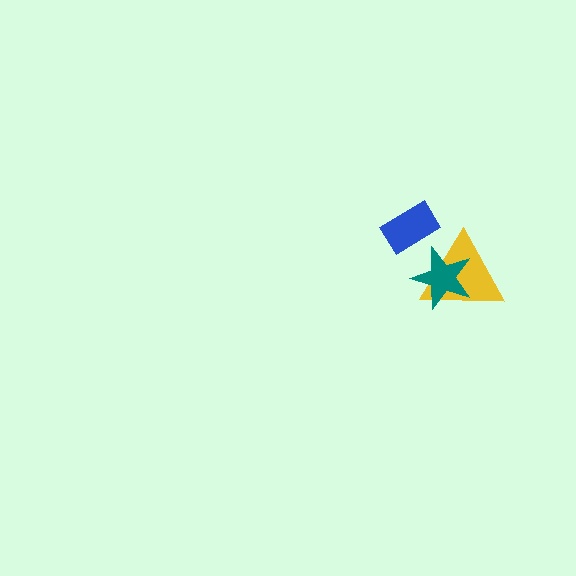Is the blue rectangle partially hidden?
No, no other shape covers it.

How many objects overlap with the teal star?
1 object overlaps with the teal star.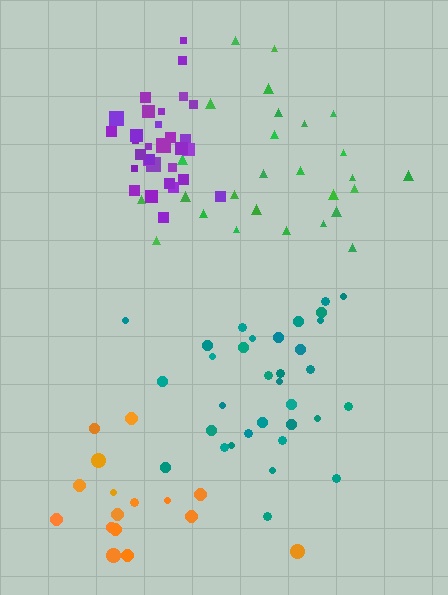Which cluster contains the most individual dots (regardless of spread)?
Teal (33).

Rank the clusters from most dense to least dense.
purple, teal, green, orange.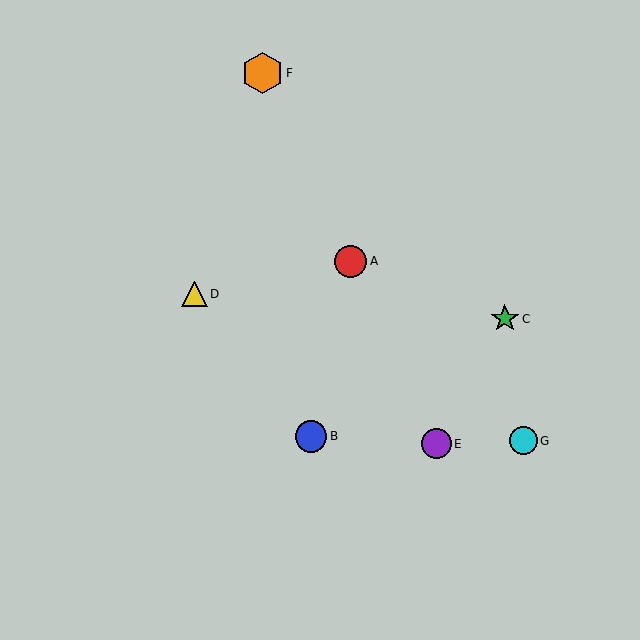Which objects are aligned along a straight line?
Objects A, E, F are aligned along a straight line.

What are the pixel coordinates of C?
Object C is at (505, 319).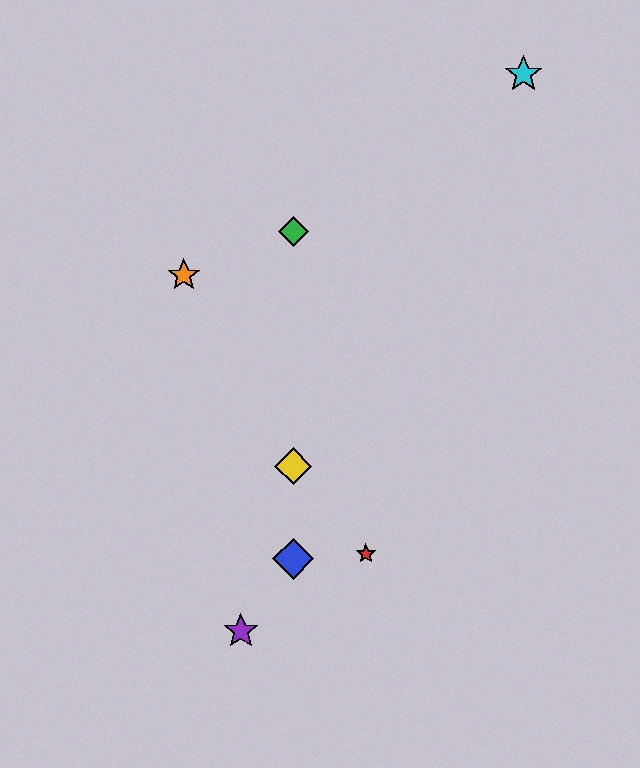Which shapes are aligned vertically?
The blue diamond, the green diamond, the yellow diamond are aligned vertically.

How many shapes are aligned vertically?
3 shapes (the blue diamond, the green diamond, the yellow diamond) are aligned vertically.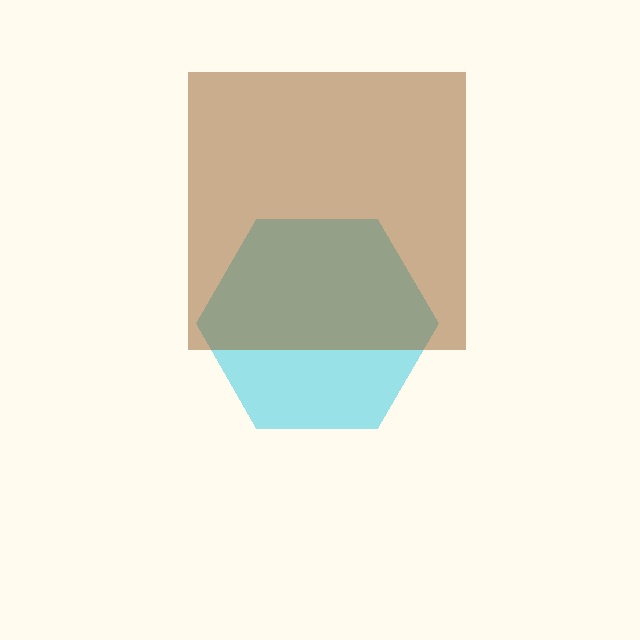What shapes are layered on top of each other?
The layered shapes are: a cyan hexagon, a brown square.